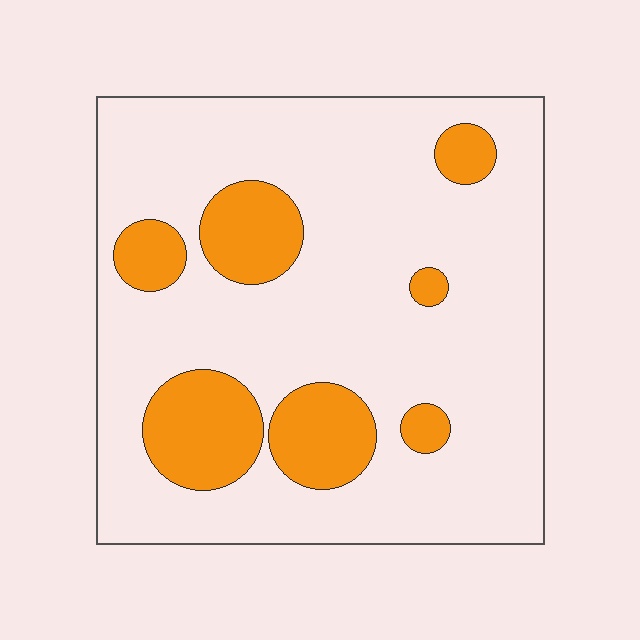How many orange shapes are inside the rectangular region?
7.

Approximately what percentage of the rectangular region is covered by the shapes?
Approximately 20%.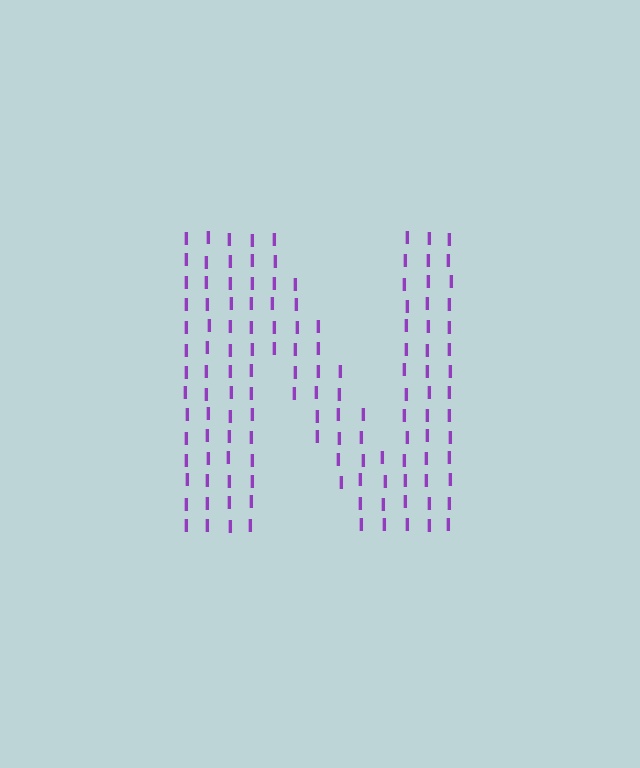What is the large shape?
The large shape is the letter N.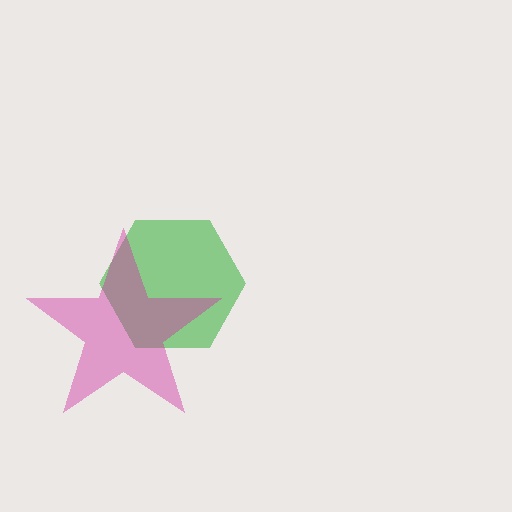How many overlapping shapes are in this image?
There are 2 overlapping shapes in the image.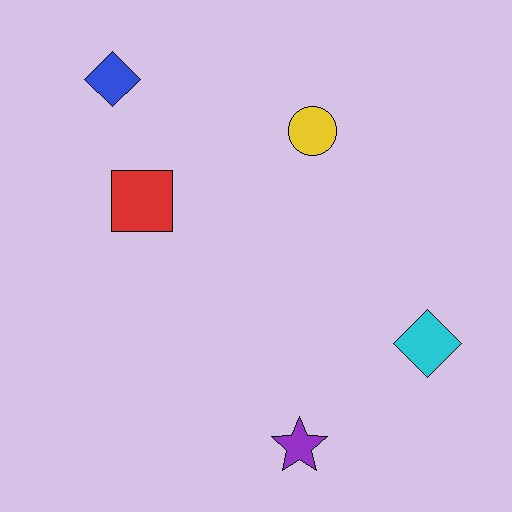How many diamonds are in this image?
There are 2 diamonds.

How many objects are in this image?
There are 5 objects.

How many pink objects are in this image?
There are no pink objects.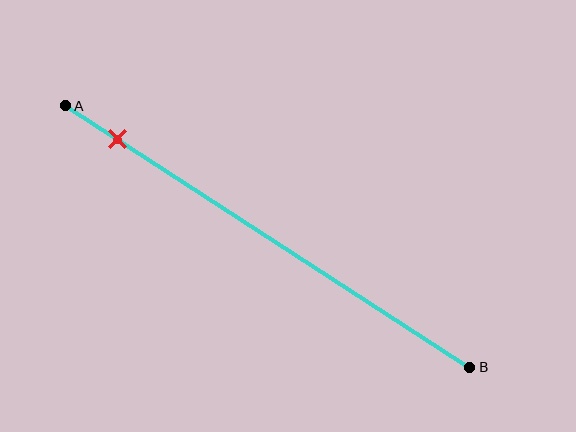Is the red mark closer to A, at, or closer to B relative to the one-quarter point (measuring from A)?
The red mark is closer to point A than the one-quarter point of segment AB.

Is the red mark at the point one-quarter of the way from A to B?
No, the mark is at about 15% from A, not at the 25% one-quarter point.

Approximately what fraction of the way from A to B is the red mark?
The red mark is approximately 15% of the way from A to B.